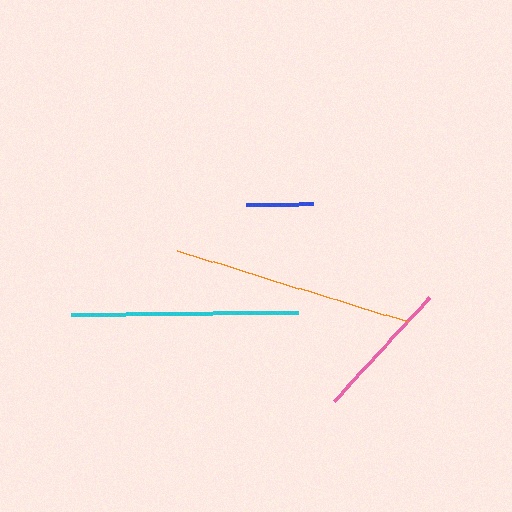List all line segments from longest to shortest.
From longest to shortest: orange, cyan, pink, blue.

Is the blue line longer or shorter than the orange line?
The orange line is longer than the blue line.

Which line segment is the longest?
The orange line is the longest at approximately 241 pixels.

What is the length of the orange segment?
The orange segment is approximately 241 pixels long.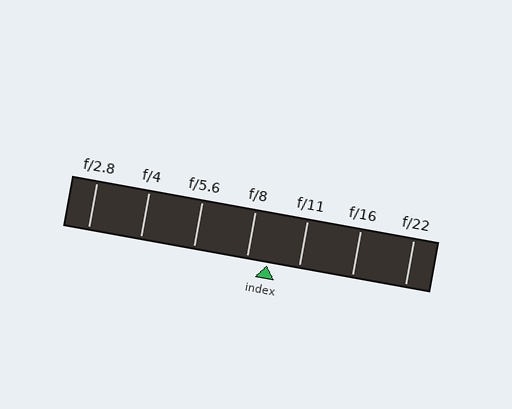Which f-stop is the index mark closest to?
The index mark is closest to f/8.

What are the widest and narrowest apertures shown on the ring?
The widest aperture shown is f/2.8 and the narrowest is f/22.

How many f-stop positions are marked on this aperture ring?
There are 7 f-stop positions marked.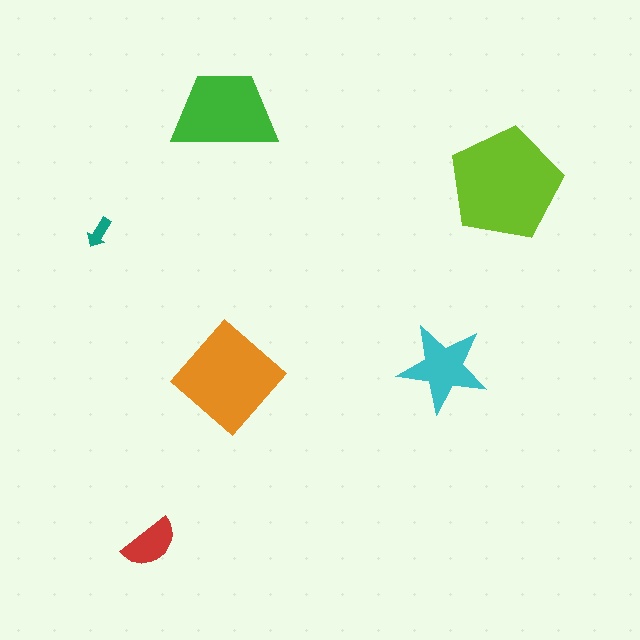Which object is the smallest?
The teal arrow.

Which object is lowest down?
The red semicircle is bottommost.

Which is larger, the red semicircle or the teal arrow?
The red semicircle.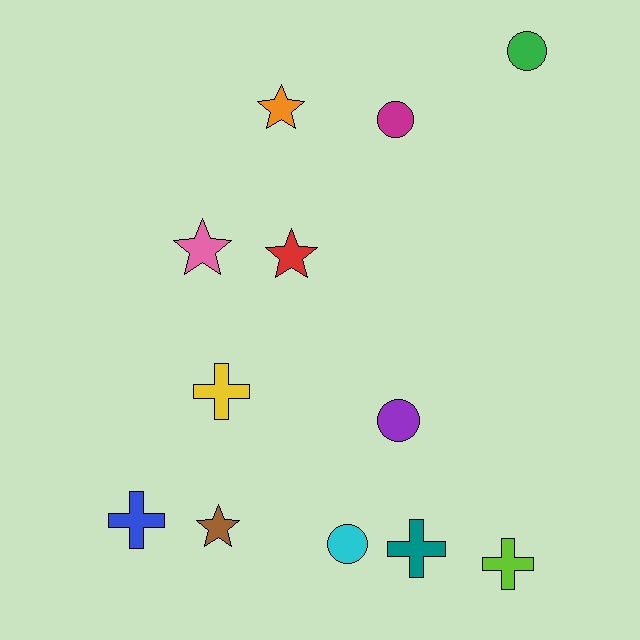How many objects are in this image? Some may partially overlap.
There are 12 objects.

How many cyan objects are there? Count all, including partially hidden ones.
There is 1 cyan object.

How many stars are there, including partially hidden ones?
There are 4 stars.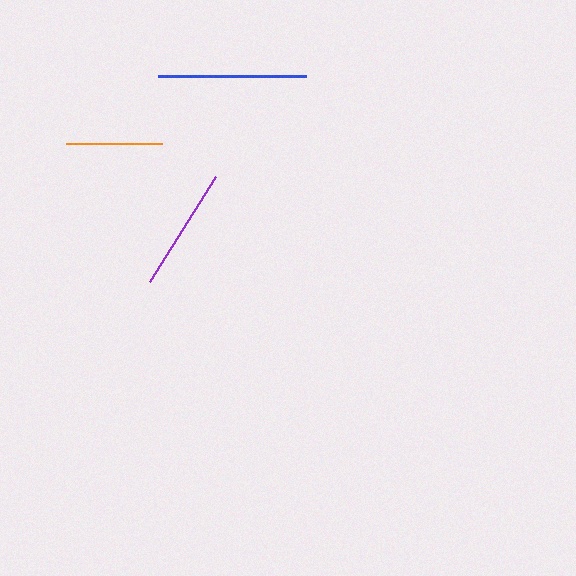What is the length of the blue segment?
The blue segment is approximately 149 pixels long.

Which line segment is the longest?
The blue line is the longest at approximately 149 pixels.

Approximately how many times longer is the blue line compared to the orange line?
The blue line is approximately 1.6 times the length of the orange line.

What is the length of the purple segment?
The purple segment is approximately 124 pixels long.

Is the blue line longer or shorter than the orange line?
The blue line is longer than the orange line.